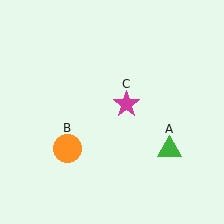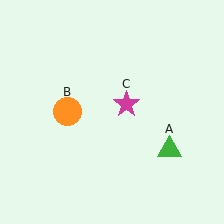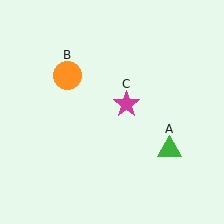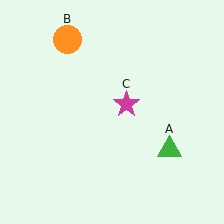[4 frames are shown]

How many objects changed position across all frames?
1 object changed position: orange circle (object B).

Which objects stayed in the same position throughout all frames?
Green triangle (object A) and magenta star (object C) remained stationary.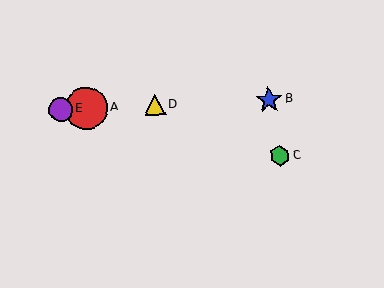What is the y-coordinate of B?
Object B is at y≈100.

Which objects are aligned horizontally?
Objects A, B, D, E are aligned horizontally.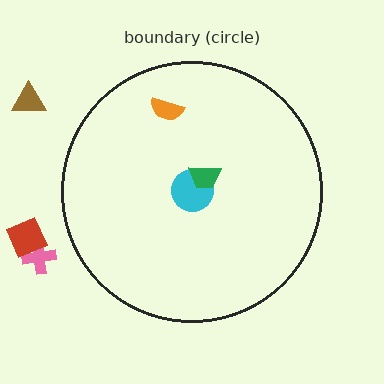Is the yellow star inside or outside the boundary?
Inside.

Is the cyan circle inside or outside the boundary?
Inside.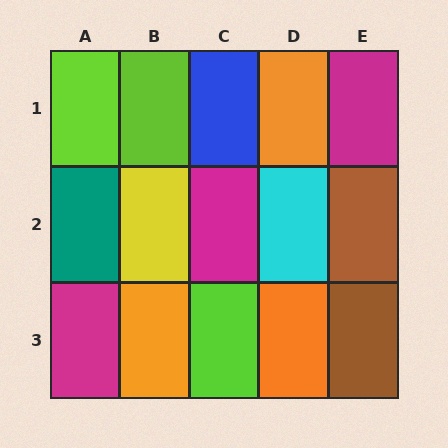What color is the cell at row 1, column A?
Lime.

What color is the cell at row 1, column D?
Orange.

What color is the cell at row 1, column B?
Lime.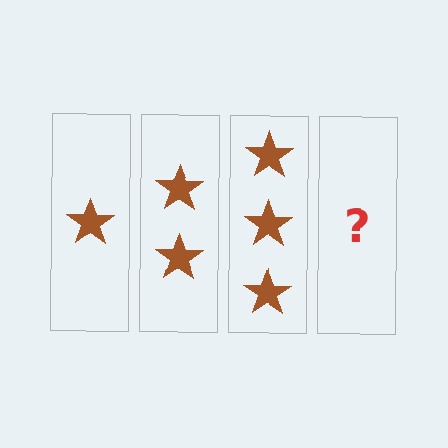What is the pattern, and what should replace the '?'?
The pattern is that each step adds one more star. The '?' should be 4 stars.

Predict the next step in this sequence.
The next step is 4 stars.